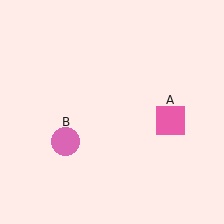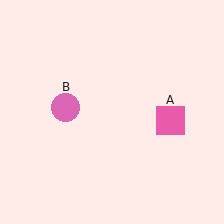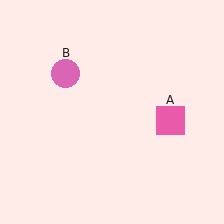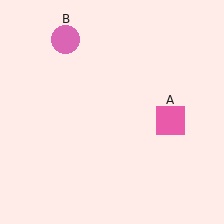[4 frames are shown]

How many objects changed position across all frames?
1 object changed position: pink circle (object B).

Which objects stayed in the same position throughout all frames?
Pink square (object A) remained stationary.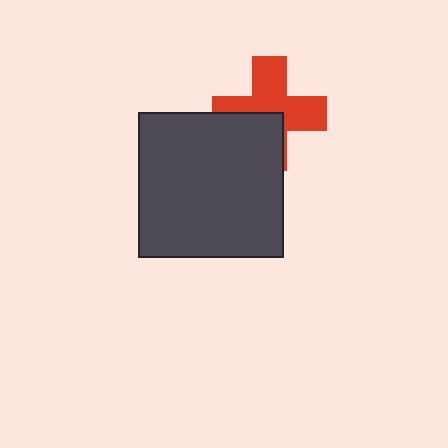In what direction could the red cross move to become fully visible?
The red cross could move toward the upper-right. That would shift it out from behind the dark gray square entirely.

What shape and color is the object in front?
The object in front is a dark gray square.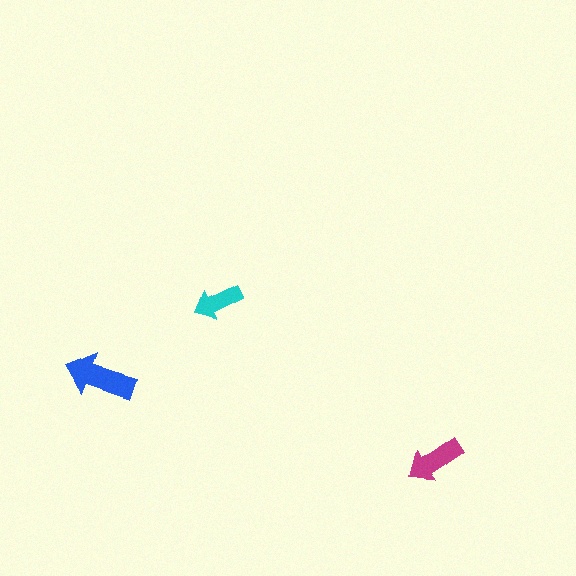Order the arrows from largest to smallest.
the blue one, the magenta one, the cyan one.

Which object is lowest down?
The magenta arrow is bottommost.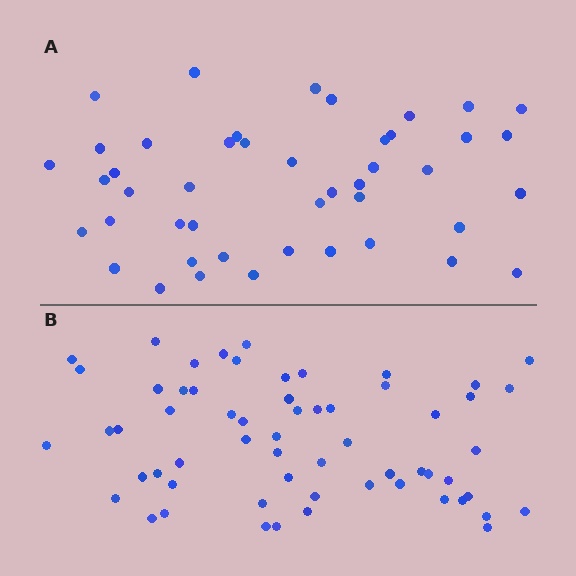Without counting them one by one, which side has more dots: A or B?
Region B (the bottom region) has more dots.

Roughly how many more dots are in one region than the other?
Region B has approximately 15 more dots than region A.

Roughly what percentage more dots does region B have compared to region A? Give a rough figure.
About 35% more.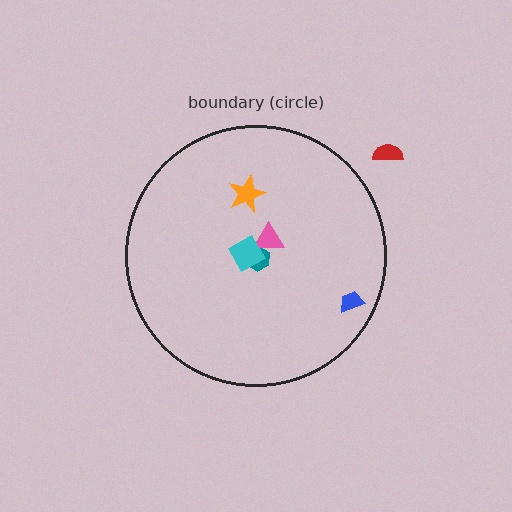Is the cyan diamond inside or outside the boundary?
Inside.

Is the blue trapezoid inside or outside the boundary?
Inside.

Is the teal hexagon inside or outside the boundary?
Inside.